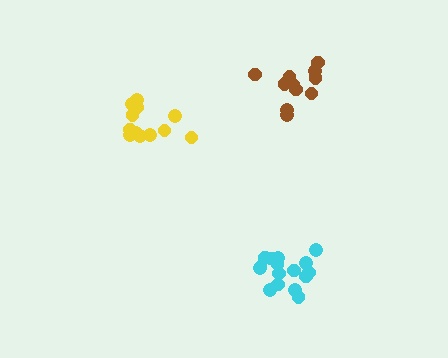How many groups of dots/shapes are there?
There are 3 groups.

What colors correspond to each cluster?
The clusters are colored: cyan, yellow, brown.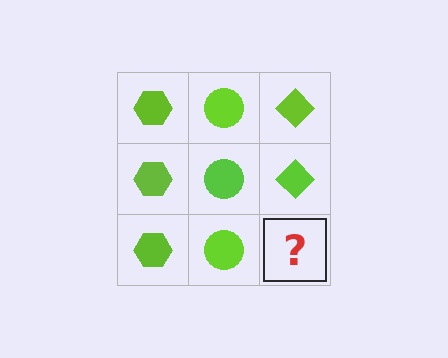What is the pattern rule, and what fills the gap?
The rule is that each column has a consistent shape. The gap should be filled with a lime diamond.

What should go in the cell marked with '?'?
The missing cell should contain a lime diamond.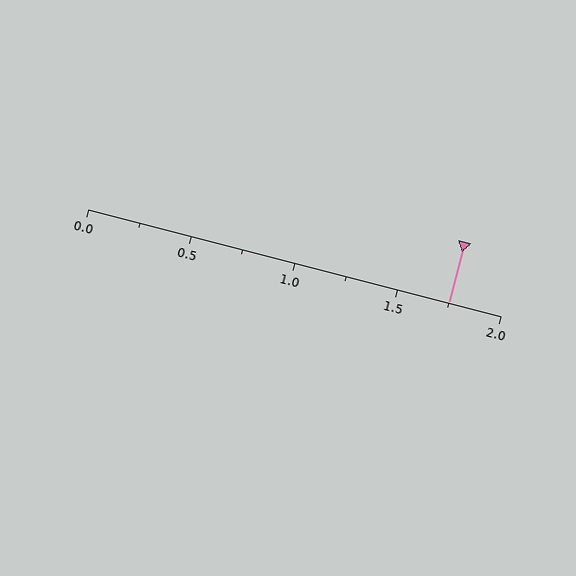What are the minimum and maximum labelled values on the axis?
The axis runs from 0.0 to 2.0.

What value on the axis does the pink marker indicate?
The marker indicates approximately 1.75.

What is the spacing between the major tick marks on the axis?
The major ticks are spaced 0.5 apart.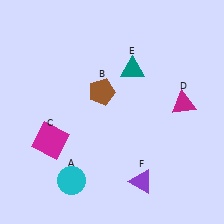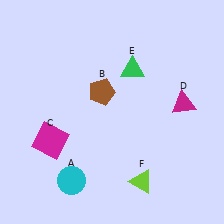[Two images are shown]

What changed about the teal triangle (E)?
In Image 1, E is teal. In Image 2, it changed to green.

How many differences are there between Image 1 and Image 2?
There are 2 differences between the two images.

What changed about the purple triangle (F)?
In Image 1, F is purple. In Image 2, it changed to lime.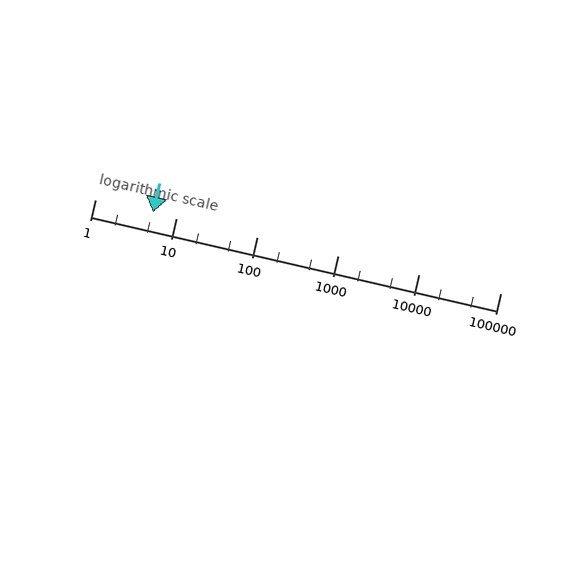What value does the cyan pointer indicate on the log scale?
The pointer indicates approximately 5.2.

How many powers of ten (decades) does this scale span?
The scale spans 5 decades, from 1 to 100000.